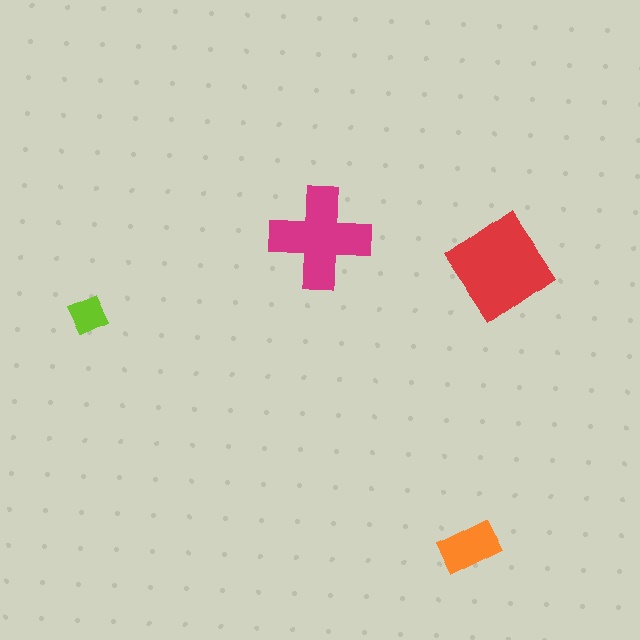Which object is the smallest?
The lime diamond.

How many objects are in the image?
There are 4 objects in the image.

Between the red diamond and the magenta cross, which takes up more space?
The red diamond.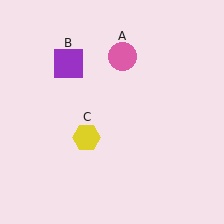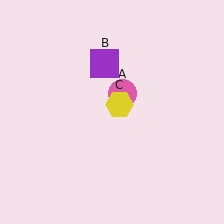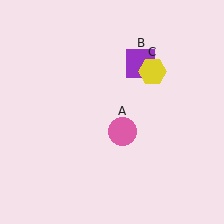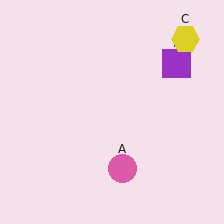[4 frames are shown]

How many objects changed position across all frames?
3 objects changed position: pink circle (object A), purple square (object B), yellow hexagon (object C).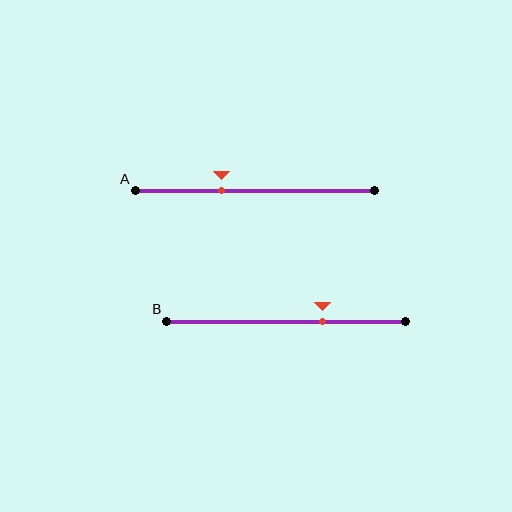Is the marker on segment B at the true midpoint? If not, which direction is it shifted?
No, the marker on segment B is shifted to the right by about 15% of the segment length.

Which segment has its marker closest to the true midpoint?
Segment A has its marker closest to the true midpoint.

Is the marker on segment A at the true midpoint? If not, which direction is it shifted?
No, the marker on segment A is shifted to the left by about 14% of the segment length.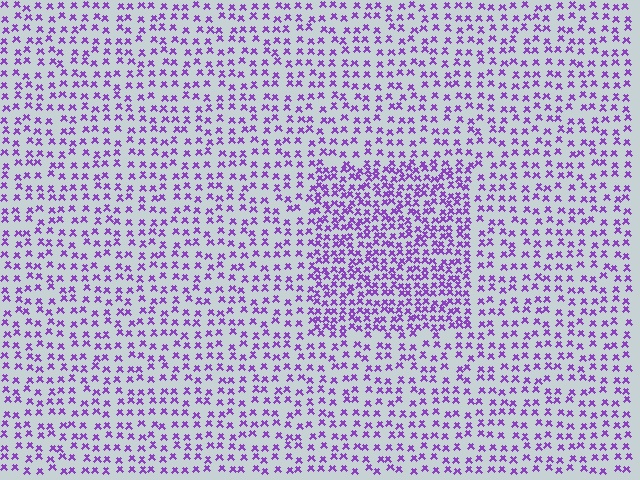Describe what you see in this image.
The image contains small purple elements arranged at two different densities. A rectangle-shaped region is visible where the elements are more densely packed than the surrounding area.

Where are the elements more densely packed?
The elements are more densely packed inside the rectangle boundary.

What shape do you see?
I see a rectangle.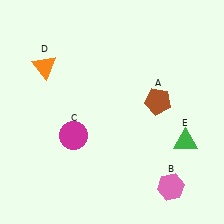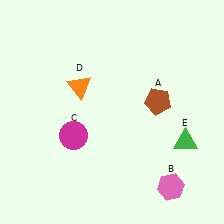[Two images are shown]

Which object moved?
The orange triangle (D) moved right.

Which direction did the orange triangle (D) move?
The orange triangle (D) moved right.